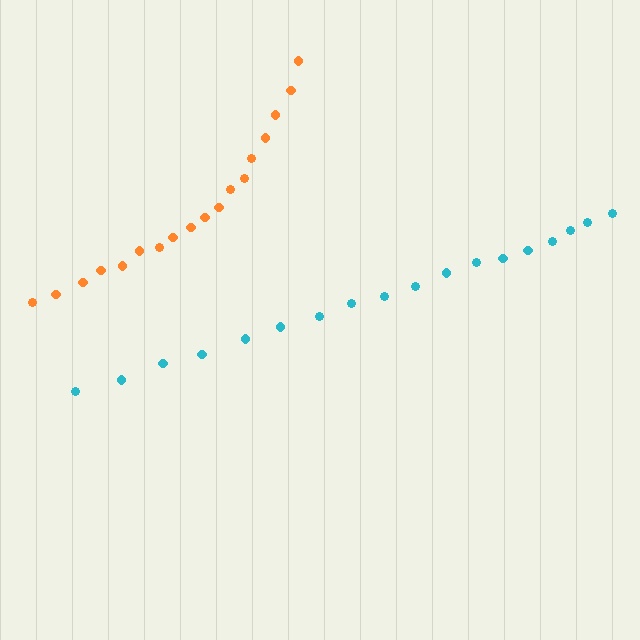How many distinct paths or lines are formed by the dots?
There are 2 distinct paths.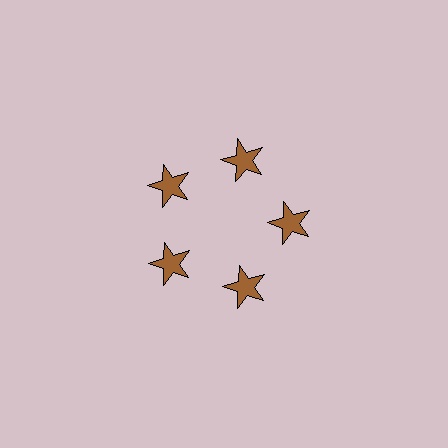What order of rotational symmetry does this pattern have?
This pattern has 5-fold rotational symmetry.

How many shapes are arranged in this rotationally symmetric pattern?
There are 5 shapes, arranged in 5 groups of 1.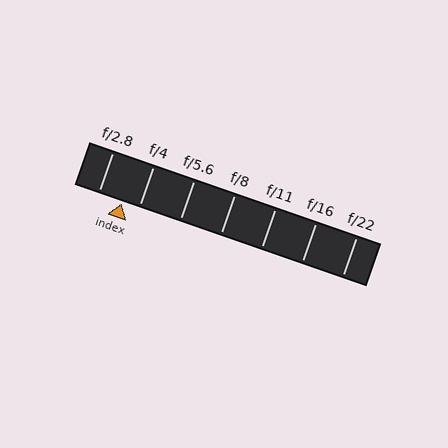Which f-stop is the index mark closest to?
The index mark is closest to f/4.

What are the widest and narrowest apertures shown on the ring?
The widest aperture shown is f/2.8 and the narrowest is f/22.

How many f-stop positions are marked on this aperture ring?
There are 7 f-stop positions marked.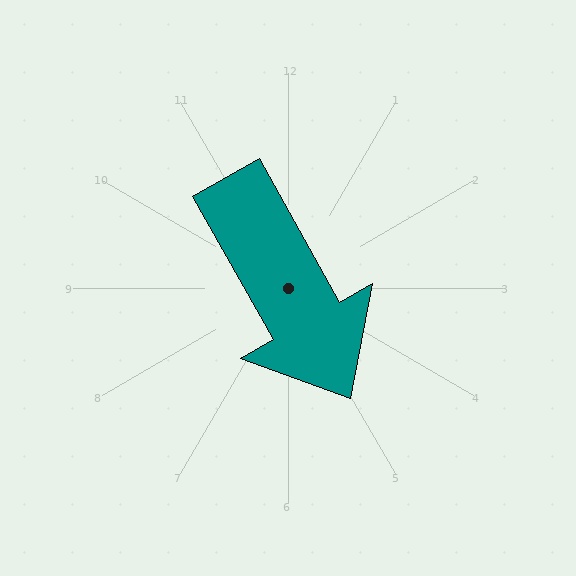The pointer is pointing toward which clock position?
Roughly 5 o'clock.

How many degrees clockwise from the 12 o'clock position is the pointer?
Approximately 151 degrees.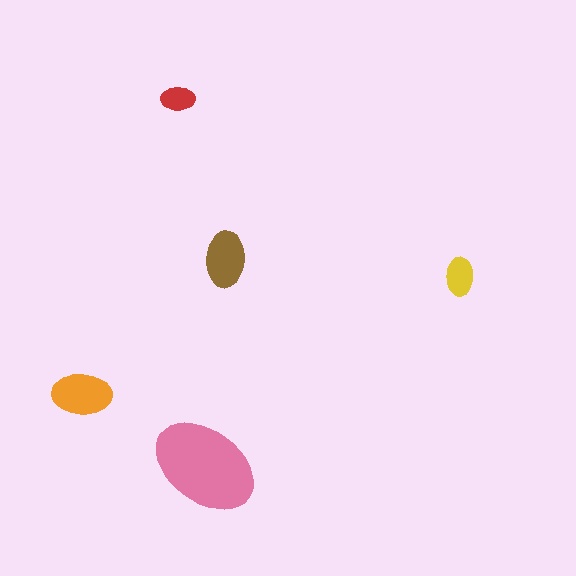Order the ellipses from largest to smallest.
the pink one, the orange one, the brown one, the yellow one, the red one.